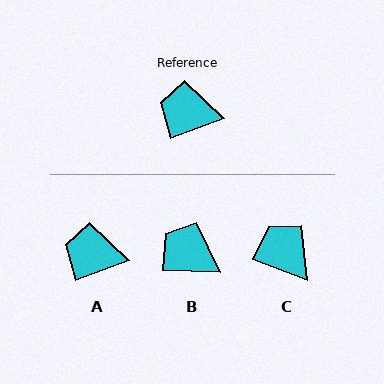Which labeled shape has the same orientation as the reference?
A.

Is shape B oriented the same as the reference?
No, it is off by about 21 degrees.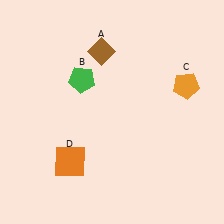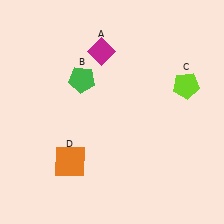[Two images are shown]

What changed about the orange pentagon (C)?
In Image 1, C is orange. In Image 2, it changed to lime.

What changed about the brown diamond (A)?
In Image 1, A is brown. In Image 2, it changed to magenta.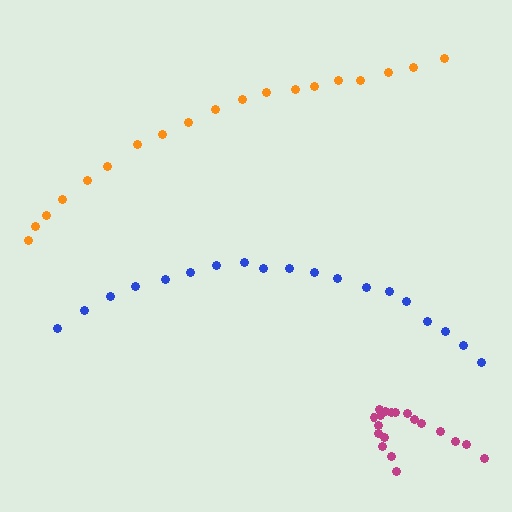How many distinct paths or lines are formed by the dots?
There are 3 distinct paths.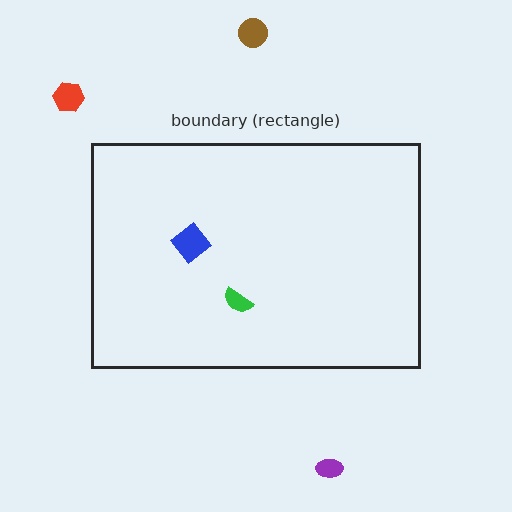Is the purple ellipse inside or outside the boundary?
Outside.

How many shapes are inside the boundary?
2 inside, 3 outside.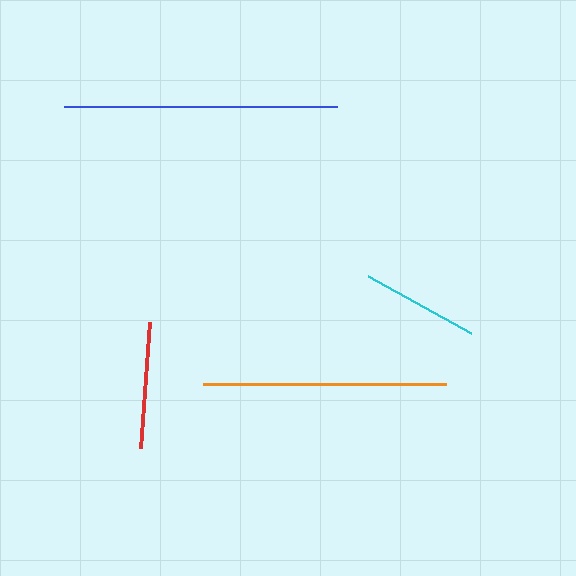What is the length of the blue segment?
The blue segment is approximately 273 pixels long.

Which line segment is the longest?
The blue line is the longest at approximately 273 pixels.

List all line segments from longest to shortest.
From longest to shortest: blue, orange, red, cyan.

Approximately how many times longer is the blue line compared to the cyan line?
The blue line is approximately 2.3 times the length of the cyan line.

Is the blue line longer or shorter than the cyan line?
The blue line is longer than the cyan line.